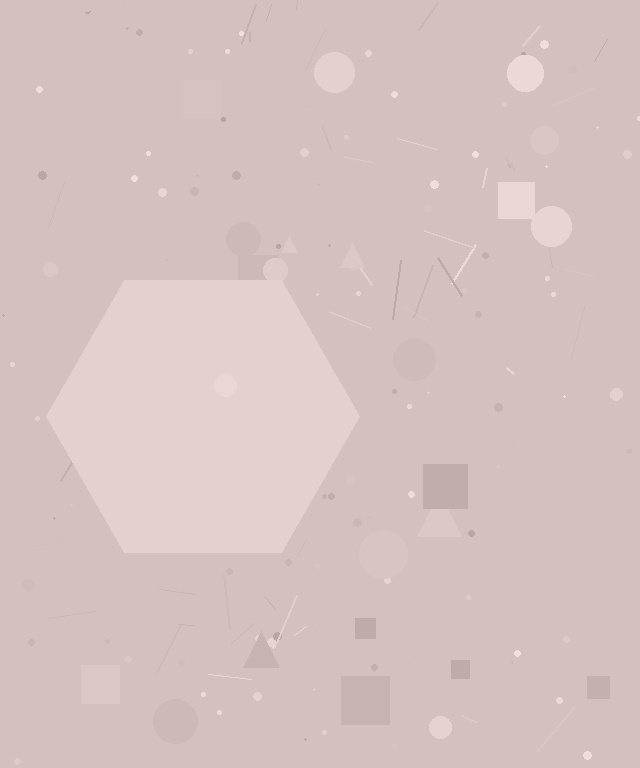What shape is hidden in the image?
A hexagon is hidden in the image.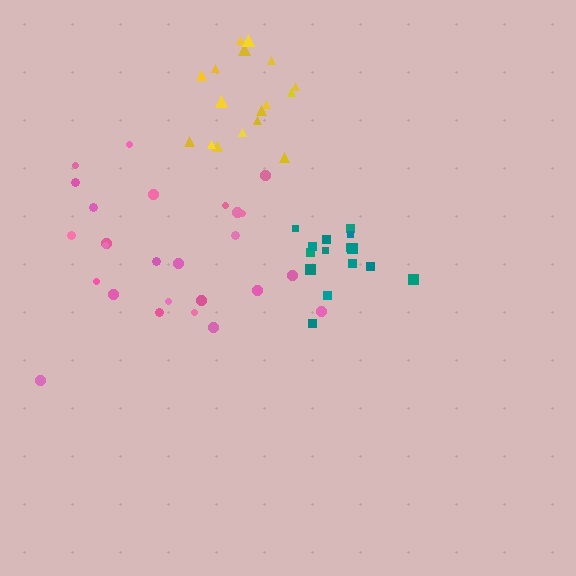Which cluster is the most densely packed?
Teal.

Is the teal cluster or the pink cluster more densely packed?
Teal.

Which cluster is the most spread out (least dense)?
Pink.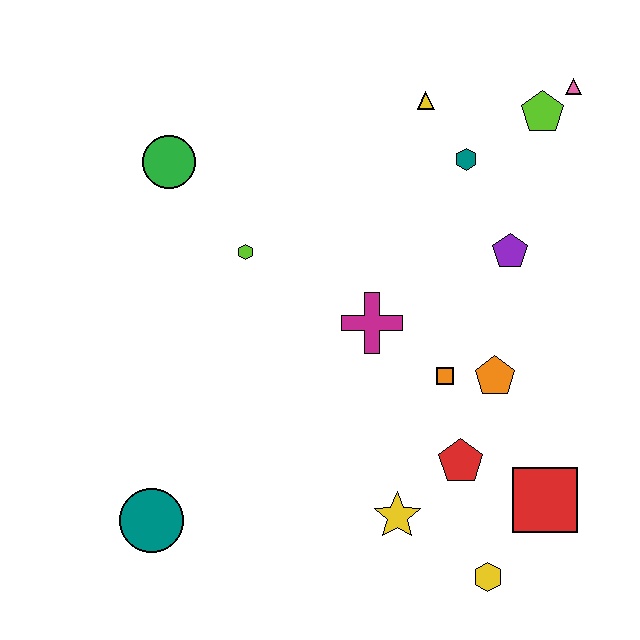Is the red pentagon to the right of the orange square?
Yes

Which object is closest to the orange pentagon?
The orange square is closest to the orange pentagon.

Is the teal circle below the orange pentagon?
Yes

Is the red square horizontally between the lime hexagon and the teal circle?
No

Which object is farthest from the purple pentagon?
The teal circle is farthest from the purple pentagon.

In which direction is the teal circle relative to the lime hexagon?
The teal circle is below the lime hexagon.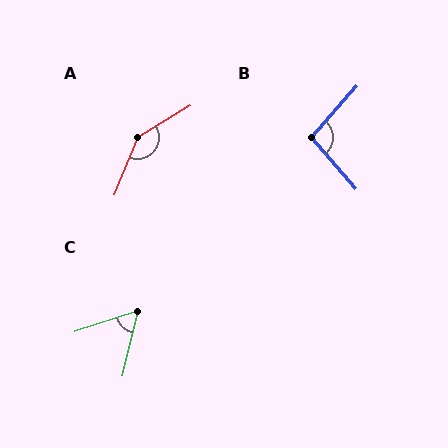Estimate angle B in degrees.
Approximately 98 degrees.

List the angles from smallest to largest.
C (58°), B (98°), A (144°).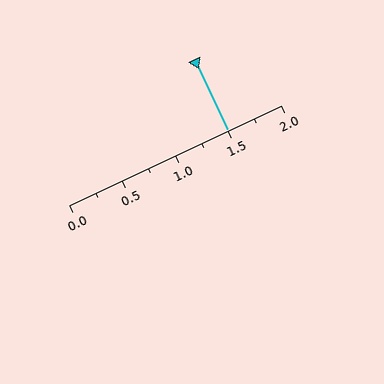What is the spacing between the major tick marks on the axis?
The major ticks are spaced 0.5 apart.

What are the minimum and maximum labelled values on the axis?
The axis runs from 0.0 to 2.0.